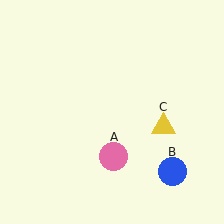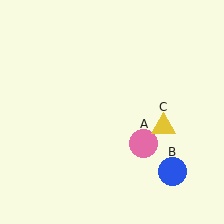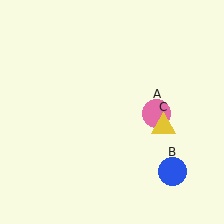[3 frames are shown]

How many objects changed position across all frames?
1 object changed position: pink circle (object A).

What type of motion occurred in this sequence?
The pink circle (object A) rotated counterclockwise around the center of the scene.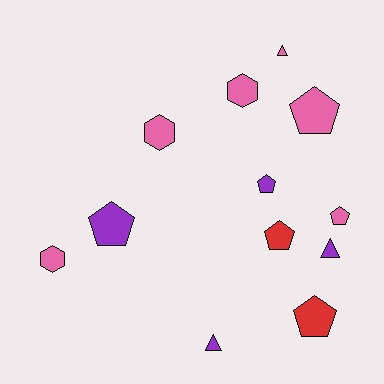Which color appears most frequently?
Pink, with 6 objects.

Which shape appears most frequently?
Pentagon, with 6 objects.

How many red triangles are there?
There are no red triangles.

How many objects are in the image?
There are 12 objects.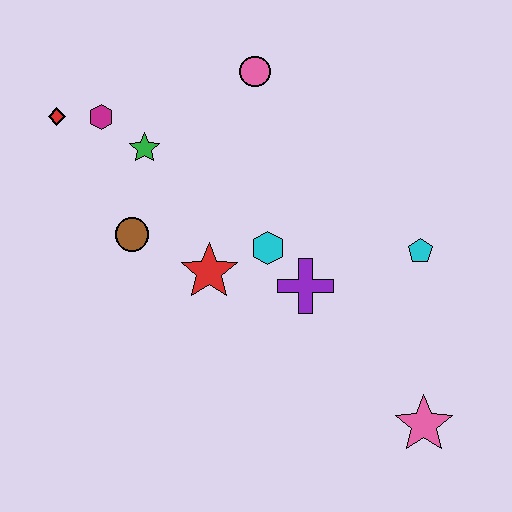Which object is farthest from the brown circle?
The pink star is farthest from the brown circle.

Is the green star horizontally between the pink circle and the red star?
No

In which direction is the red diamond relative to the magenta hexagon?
The red diamond is to the left of the magenta hexagon.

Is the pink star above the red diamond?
No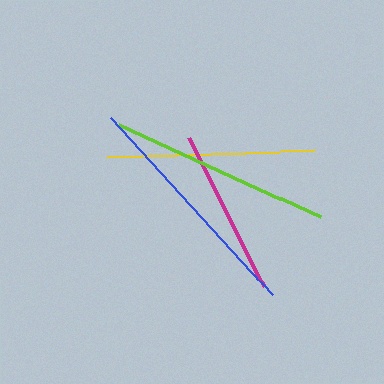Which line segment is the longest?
The blue line is the longest at approximately 240 pixels.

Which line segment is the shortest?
The magenta line is the shortest at approximately 166 pixels.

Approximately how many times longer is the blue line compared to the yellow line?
The blue line is approximately 1.2 times the length of the yellow line.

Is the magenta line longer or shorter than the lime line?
The lime line is longer than the magenta line.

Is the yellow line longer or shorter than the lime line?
The lime line is longer than the yellow line.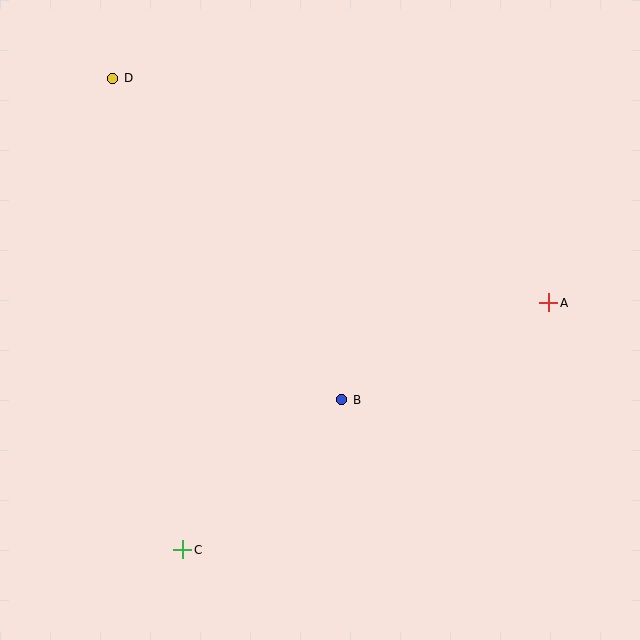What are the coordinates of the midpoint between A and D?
The midpoint between A and D is at (331, 190).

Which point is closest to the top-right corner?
Point A is closest to the top-right corner.